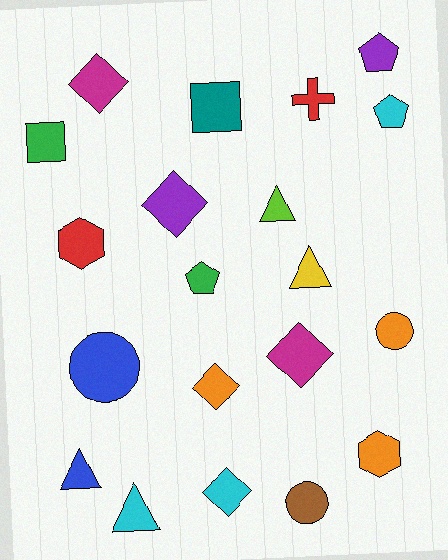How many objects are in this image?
There are 20 objects.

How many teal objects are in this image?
There is 1 teal object.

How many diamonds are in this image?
There are 5 diamonds.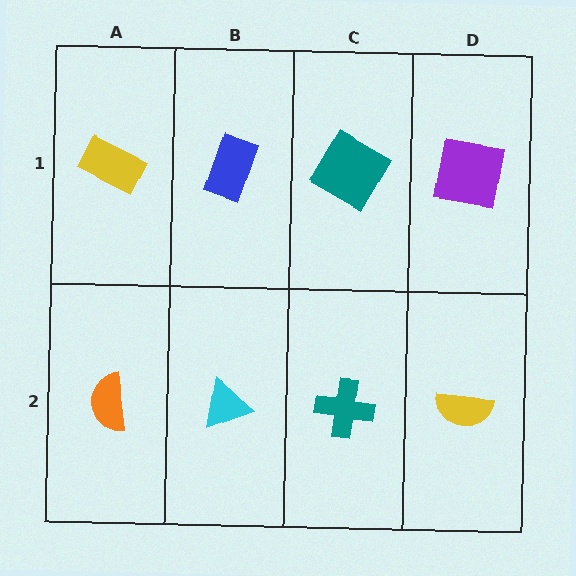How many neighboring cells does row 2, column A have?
2.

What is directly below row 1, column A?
An orange semicircle.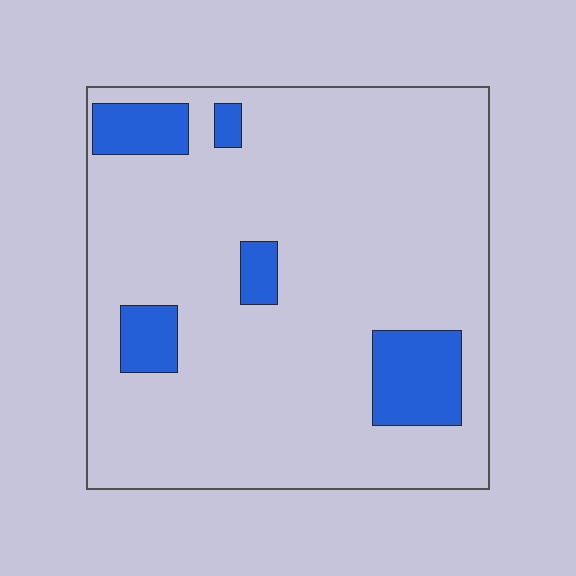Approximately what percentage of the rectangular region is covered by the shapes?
Approximately 15%.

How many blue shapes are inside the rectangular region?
5.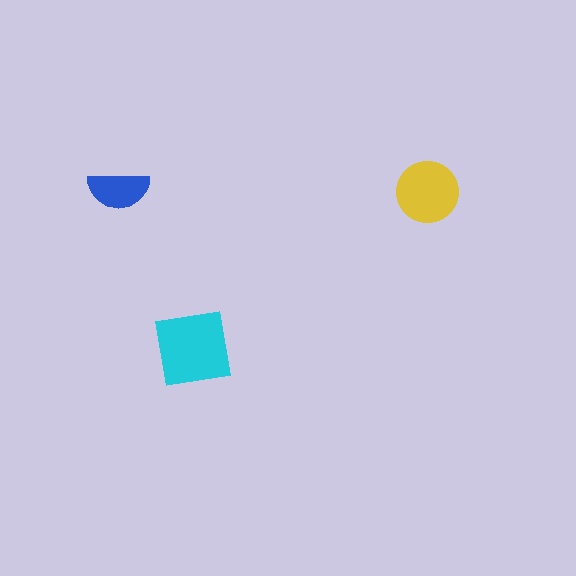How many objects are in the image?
There are 3 objects in the image.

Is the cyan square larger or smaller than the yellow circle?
Larger.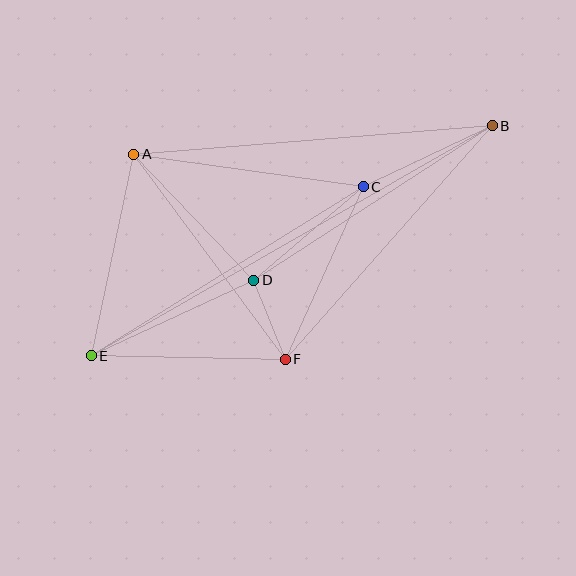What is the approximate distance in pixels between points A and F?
The distance between A and F is approximately 255 pixels.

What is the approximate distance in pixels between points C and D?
The distance between C and D is approximately 144 pixels.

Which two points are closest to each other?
Points D and F are closest to each other.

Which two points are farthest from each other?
Points B and E are farthest from each other.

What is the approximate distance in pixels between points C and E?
The distance between C and E is approximately 320 pixels.